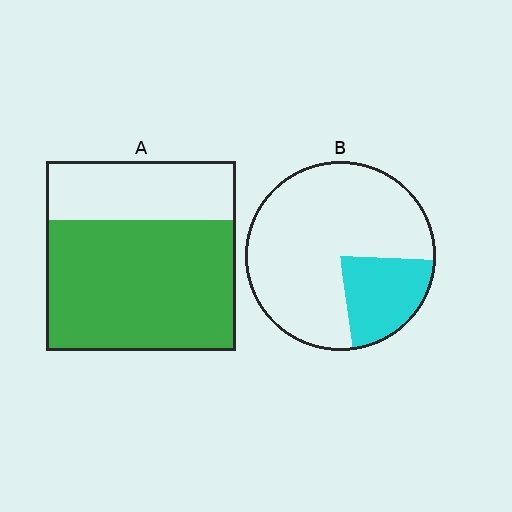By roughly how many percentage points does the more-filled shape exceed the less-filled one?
By roughly 45 percentage points (A over B).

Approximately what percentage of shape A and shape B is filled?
A is approximately 70% and B is approximately 20%.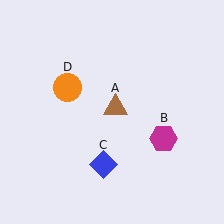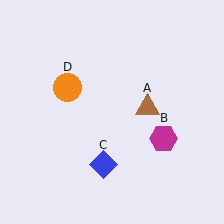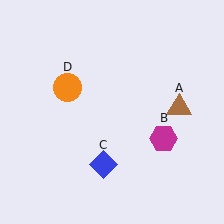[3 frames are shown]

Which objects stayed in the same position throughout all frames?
Magenta hexagon (object B) and blue diamond (object C) and orange circle (object D) remained stationary.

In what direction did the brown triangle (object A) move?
The brown triangle (object A) moved right.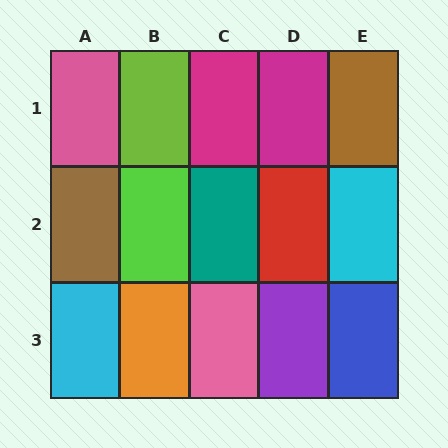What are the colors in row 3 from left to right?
Cyan, orange, pink, purple, blue.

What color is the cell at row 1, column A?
Pink.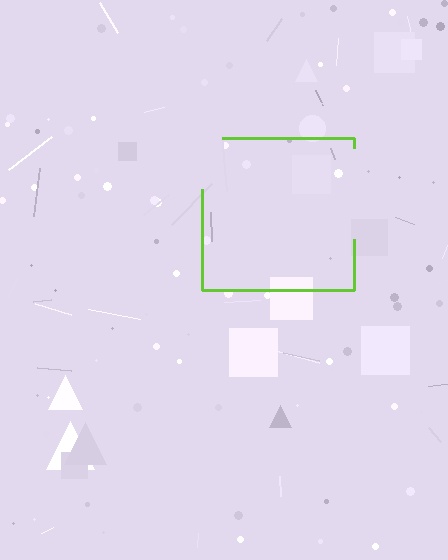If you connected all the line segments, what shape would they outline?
They would outline a square.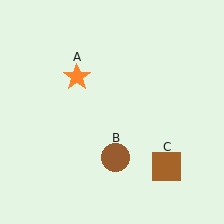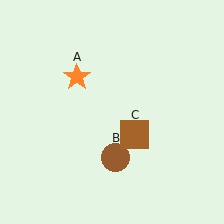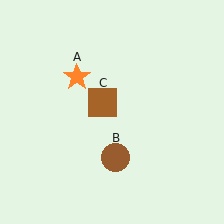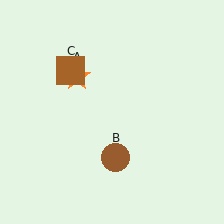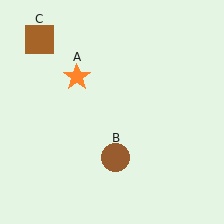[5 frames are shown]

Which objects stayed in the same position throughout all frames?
Orange star (object A) and brown circle (object B) remained stationary.